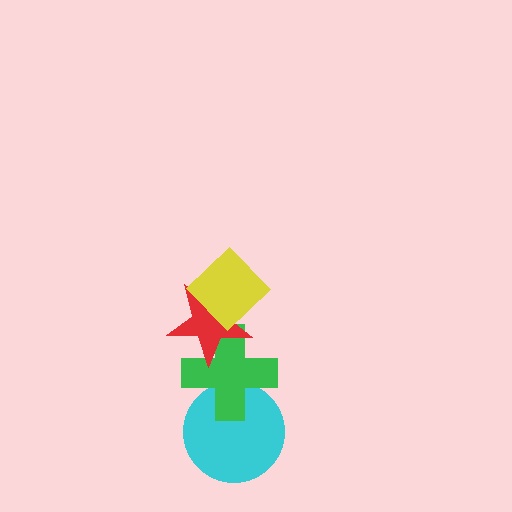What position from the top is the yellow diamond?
The yellow diamond is 1st from the top.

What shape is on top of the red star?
The yellow diamond is on top of the red star.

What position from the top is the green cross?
The green cross is 3rd from the top.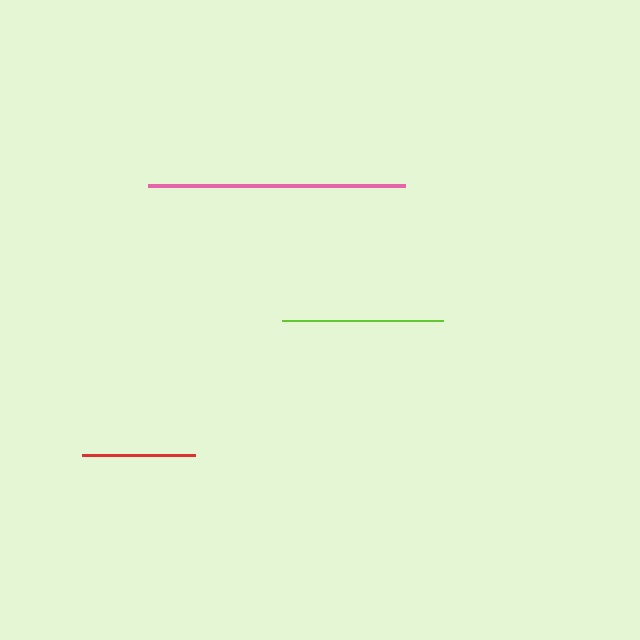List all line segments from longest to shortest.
From longest to shortest: pink, lime, red.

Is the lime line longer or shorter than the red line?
The lime line is longer than the red line.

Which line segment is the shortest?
The red line is the shortest at approximately 113 pixels.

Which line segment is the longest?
The pink line is the longest at approximately 257 pixels.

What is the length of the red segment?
The red segment is approximately 113 pixels long.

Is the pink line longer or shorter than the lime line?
The pink line is longer than the lime line.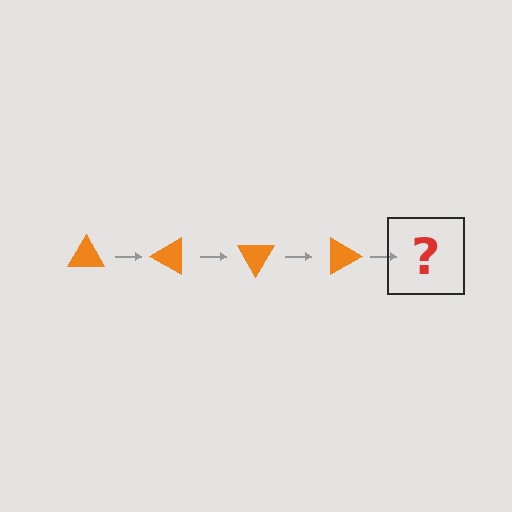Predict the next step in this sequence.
The next step is an orange triangle rotated 120 degrees.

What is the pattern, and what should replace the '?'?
The pattern is that the triangle rotates 30 degrees each step. The '?' should be an orange triangle rotated 120 degrees.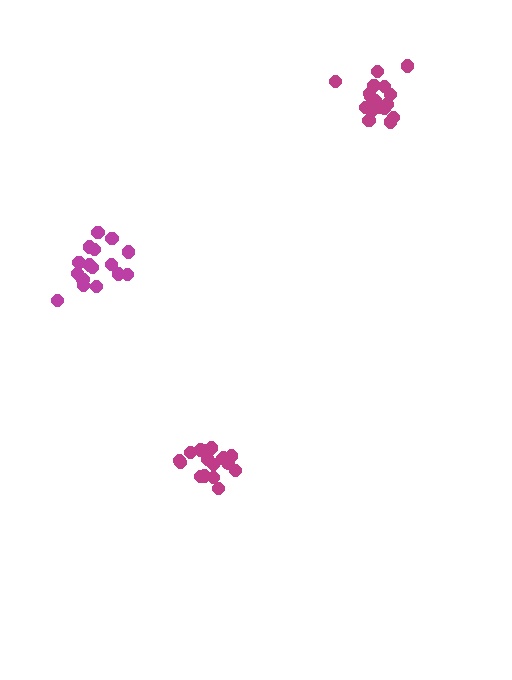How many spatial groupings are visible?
There are 3 spatial groupings.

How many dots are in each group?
Group 1: 16 dots, Group 2: 17 dots, Group 3: 18 dots (51 total).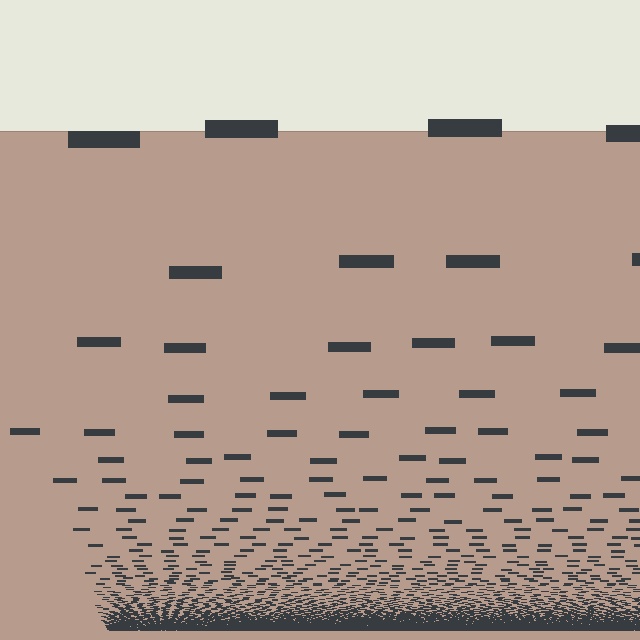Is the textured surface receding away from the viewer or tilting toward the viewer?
The surface appears to tilt toward the viewer. Texture elements get larger and sparser toward the top.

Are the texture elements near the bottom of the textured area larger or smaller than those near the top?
Smaller. The gradient is inverted — elements near the bottom are smaller and denser.